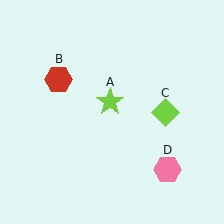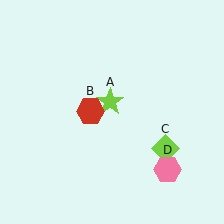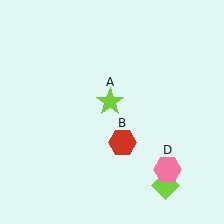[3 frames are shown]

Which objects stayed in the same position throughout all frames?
Lime star (object A) and pink hexagon (object D) remained stationary.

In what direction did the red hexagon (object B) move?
The red hexagon (object B) moved down and to the right.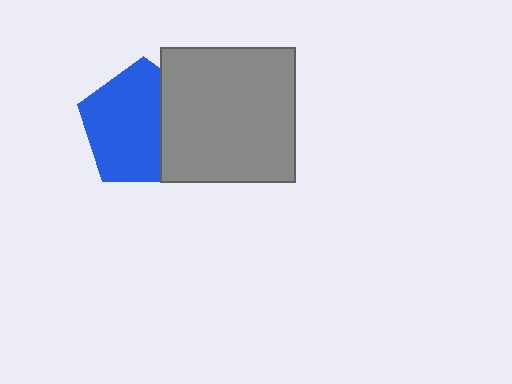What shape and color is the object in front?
The object in front is a gray square.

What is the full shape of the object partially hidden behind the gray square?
The partially hidden object is a blue pentagon.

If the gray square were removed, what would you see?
You would see the complete blue pentagon.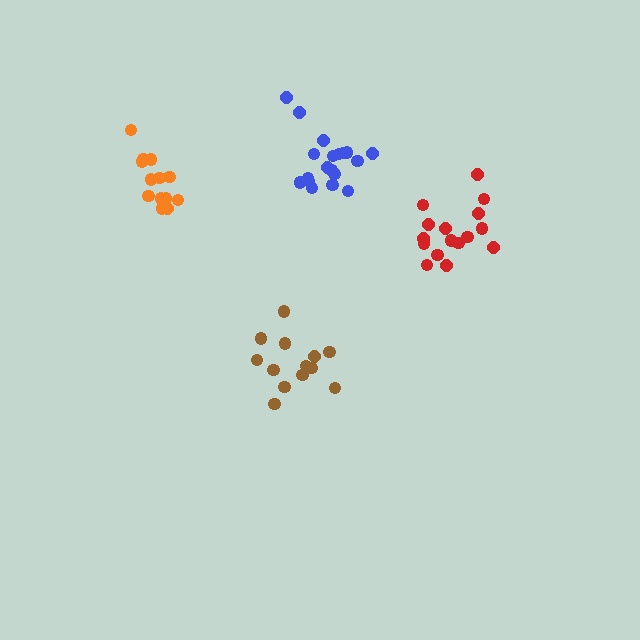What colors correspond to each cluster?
The clusters are colored: blue, brown, red, orange.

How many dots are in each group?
Group 1: 19 dots, Group 2: 13 dots, Group 3: 16 dots, Group 4: 13 dots (61 total).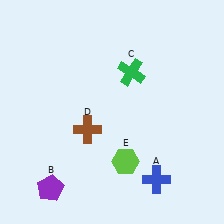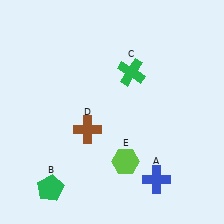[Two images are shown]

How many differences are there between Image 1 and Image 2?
There is 1 difference between the two images.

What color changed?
The pentagon (B) changed from purple in Image 1 to green in Image 2.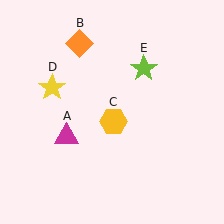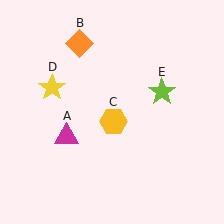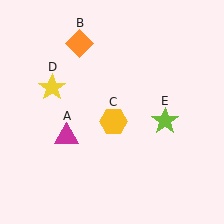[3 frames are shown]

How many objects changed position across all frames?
1 object changed position: lime star (object E).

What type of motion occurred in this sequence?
The lime star (object E) rotated clockwise around the center of the scene.